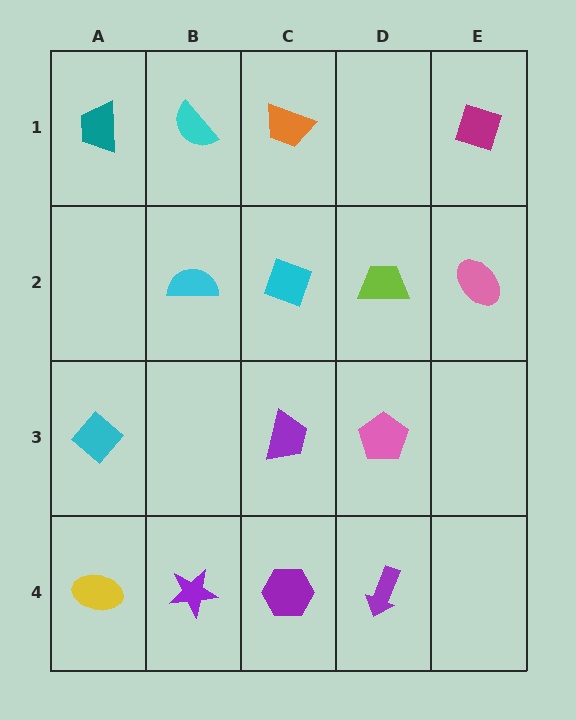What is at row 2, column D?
A lime trapezoid.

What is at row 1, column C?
An orange trapezoid.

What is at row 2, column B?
A cyan semicircle.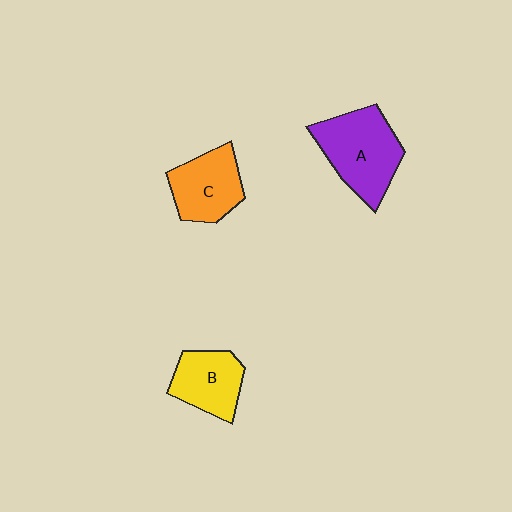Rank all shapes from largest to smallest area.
From largest to smallest: A (purple), C (orange), B (yellow).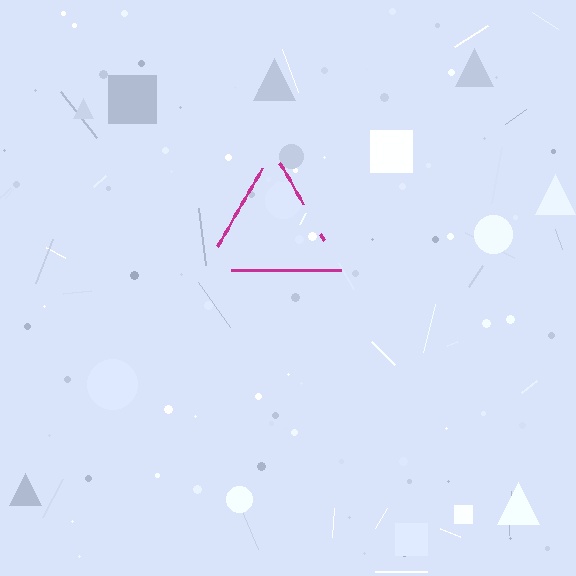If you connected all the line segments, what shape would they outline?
They would outline a triangle.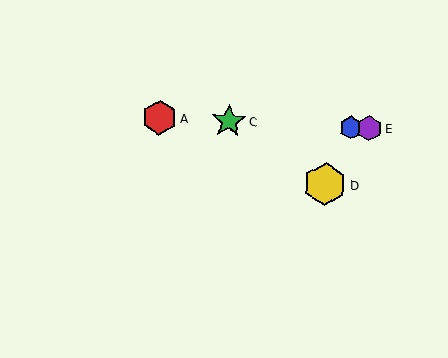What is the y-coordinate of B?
Object B is at y≈128.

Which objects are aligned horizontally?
Objects A, B, C, E are aligned horizontally.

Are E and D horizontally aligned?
No, E is at y≈128 and D is at y≈184.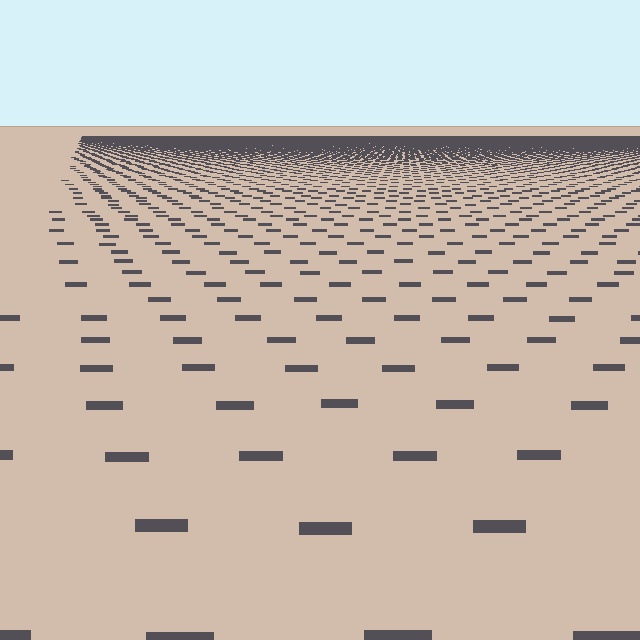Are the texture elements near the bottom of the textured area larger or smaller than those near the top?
Larger. Near the bottom, elements are closer to the viewer and appear at a bigger on-screen size.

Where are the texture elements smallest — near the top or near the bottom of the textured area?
Near the top.